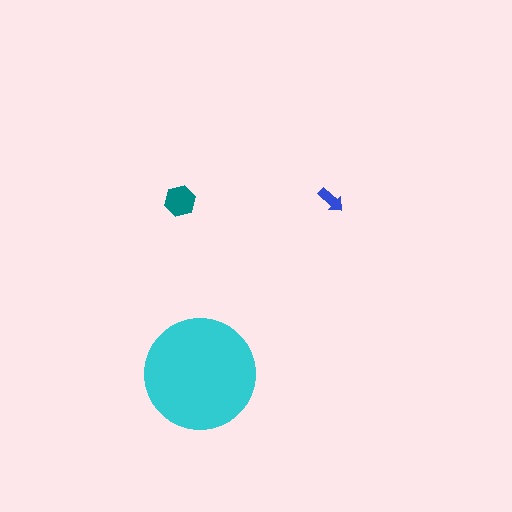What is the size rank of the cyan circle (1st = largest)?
1st.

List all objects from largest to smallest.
The cyan circle, the teal hexagon, the blue arrow.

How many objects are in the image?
There are 3 objects in the image.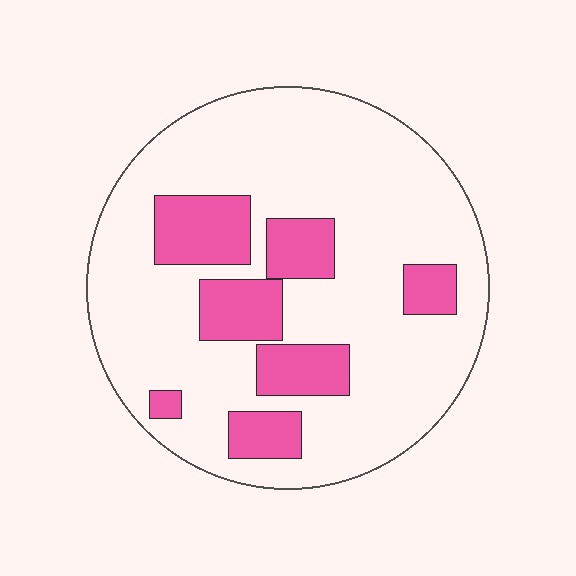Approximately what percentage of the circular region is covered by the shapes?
Approximately 20%.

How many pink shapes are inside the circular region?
7.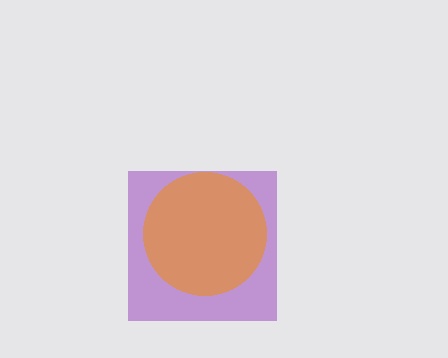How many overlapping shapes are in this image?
There are 2 overlapping shapes in the image.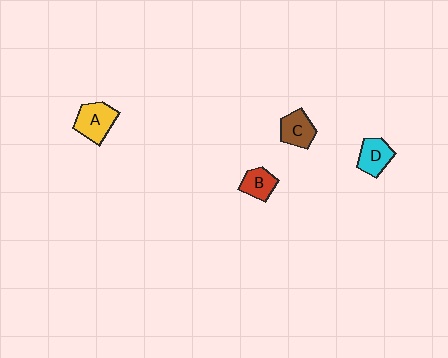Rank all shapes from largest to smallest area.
From largest to smallest: A (yellow), D (cyan), C (brown), B (red).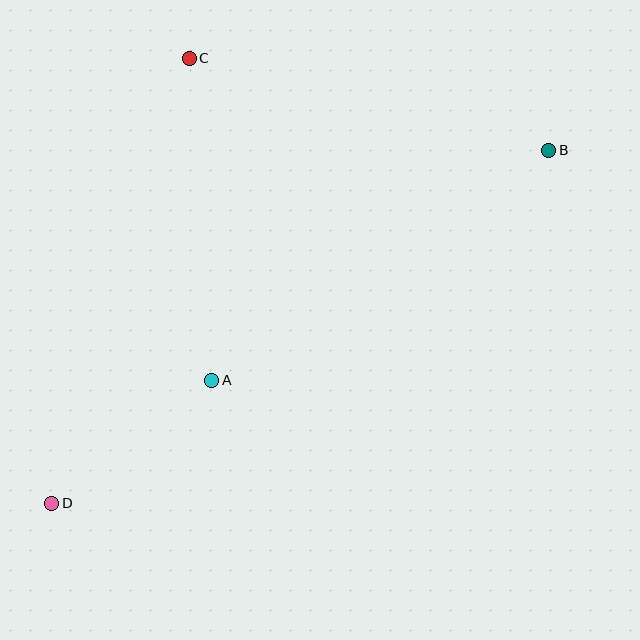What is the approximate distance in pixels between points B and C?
The distance between B and C is approximately 371 pixels.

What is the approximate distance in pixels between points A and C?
The distance between A and C is approximately 323 pixels.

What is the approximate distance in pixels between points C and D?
The distance between C and D is approximately 466 pixels.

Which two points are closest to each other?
Points A and D are closest to each other.